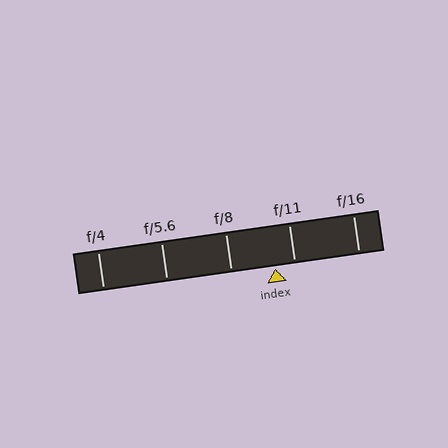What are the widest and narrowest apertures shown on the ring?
The widest aperture shown is f/4 and the narrowest is f/16.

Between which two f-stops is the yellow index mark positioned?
The index mark is between f/8 and f/11.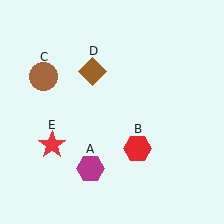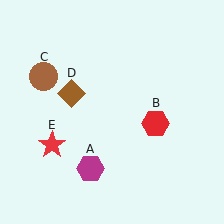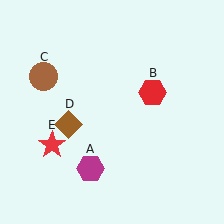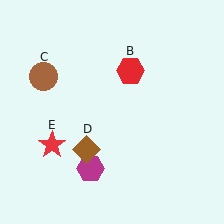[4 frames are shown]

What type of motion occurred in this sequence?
The red hexagon (object B), brown diamond (object D) rotated counterclockwise around the center of the scene.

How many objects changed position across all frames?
2 objects changed position: red hexagon (object B), brown diamond (object D).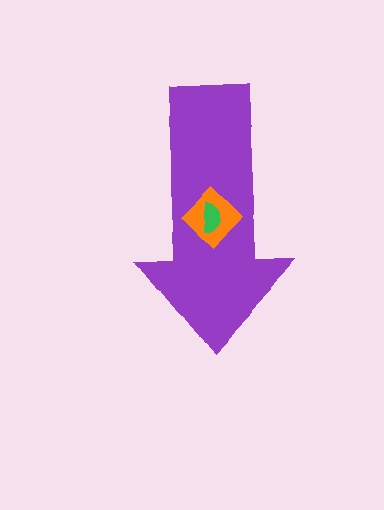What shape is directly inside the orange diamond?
The green semicircle.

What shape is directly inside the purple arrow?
The orange diamond.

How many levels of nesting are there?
3.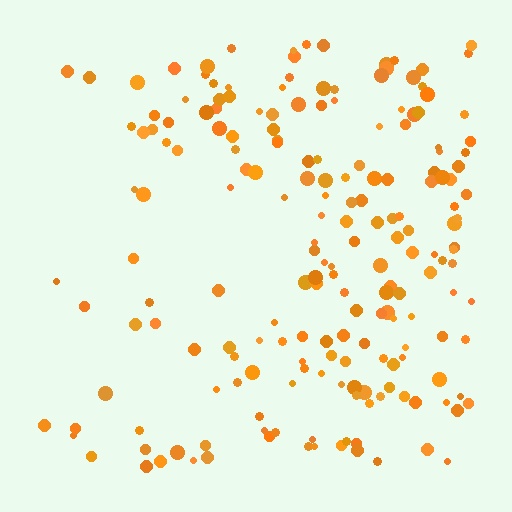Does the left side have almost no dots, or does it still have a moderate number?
Still a moderate number, just noticeably fewer than the right.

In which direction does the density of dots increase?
From left to right, with the right side densest.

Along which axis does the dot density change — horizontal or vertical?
Horizontal.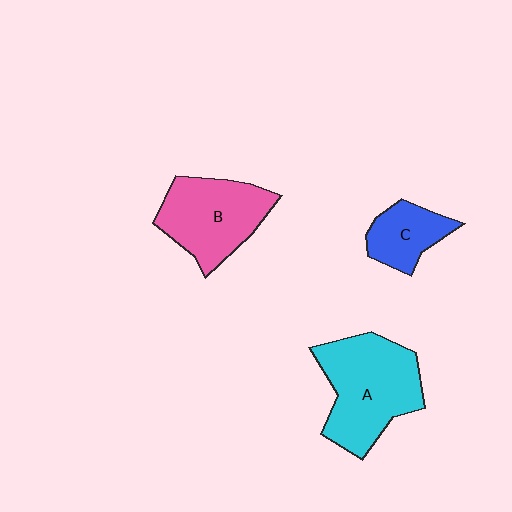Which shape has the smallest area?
Shape C (blue).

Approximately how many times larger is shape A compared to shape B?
Approximately 1.2 times.